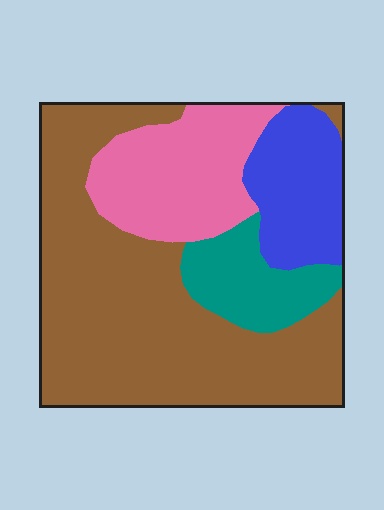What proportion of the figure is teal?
Teal covers around 10% of the figure.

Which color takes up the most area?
Brown, at roughly 55%.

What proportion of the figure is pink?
Pink covers 20% of the figure.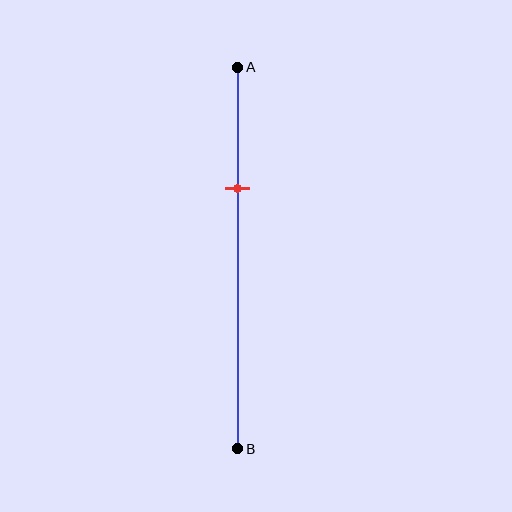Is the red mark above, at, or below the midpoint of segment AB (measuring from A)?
The red mark is above the midpoint of segment AB.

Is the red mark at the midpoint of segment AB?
No, the mark is at about 30% from A, not at the 50% midpoint.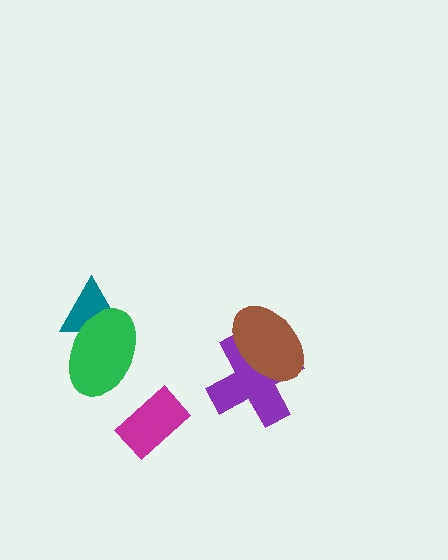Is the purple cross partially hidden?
Yes, it is partially covered by another shape.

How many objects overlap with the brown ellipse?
1 object overlaps with the brown ellipse.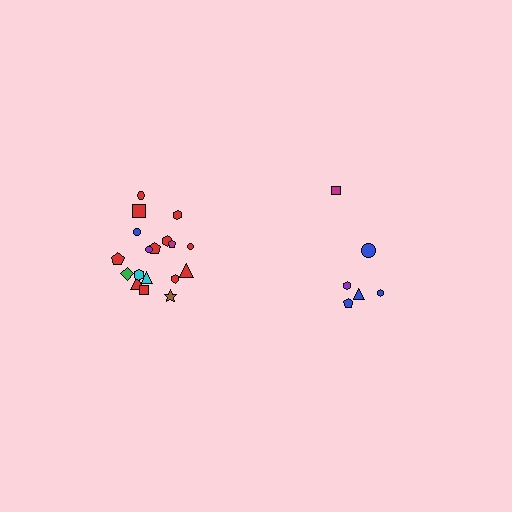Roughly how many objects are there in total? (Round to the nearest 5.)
Roughly 25 objects in total.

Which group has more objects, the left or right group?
The left group.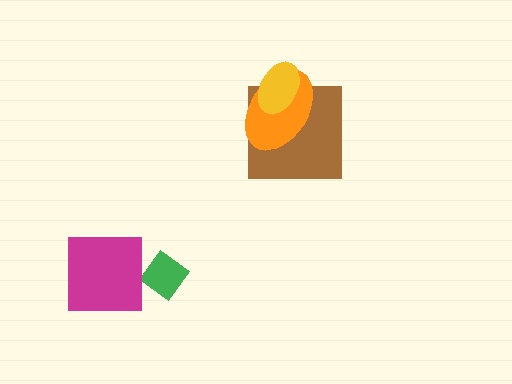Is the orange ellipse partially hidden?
Yes, it is partially covered by another shape.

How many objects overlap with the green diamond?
0 objects overlap with the green diamond.